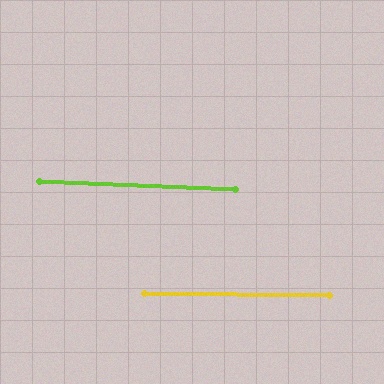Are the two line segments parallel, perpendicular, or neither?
Parallel — their directions differ by only 2.0°.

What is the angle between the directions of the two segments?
Approximately 2 degrees.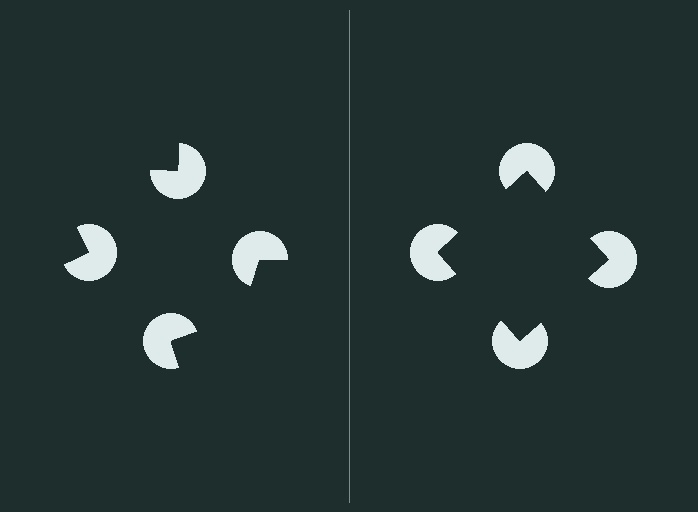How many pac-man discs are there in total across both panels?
8 — 4 on each side.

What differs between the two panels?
The pac-man discs are positioned identically on both sides; only the wedge orientations differ. On the right they align to a square; on the left they are misaligned.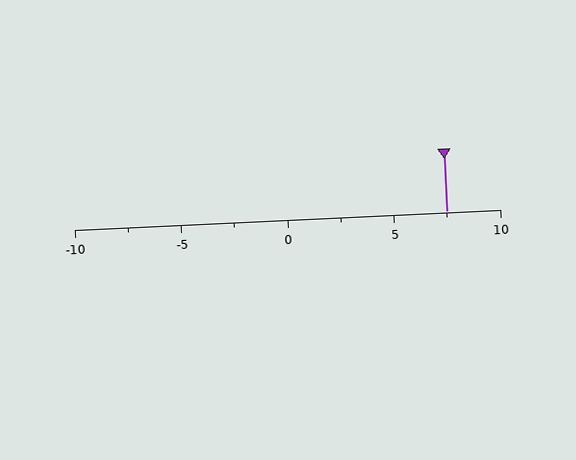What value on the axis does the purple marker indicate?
The marker indicates approximately 7.5.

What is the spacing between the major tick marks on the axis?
The major ticks are spaced 5 apart.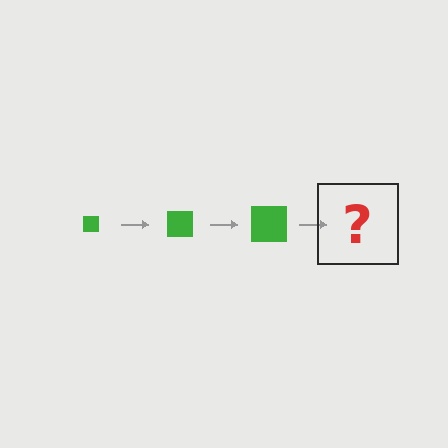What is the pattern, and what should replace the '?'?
The pattern is that the square gets progressively larger each step. The '?' should be a green square, larger than the previous one.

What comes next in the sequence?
The next element should be a green square, larger than the previous one.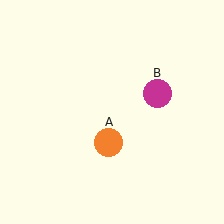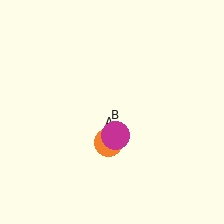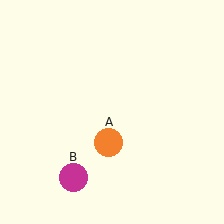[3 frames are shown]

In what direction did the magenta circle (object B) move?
The magenta circle (object B) moved down and to the left.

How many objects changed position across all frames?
1 object changed position: magenta circle (object B).